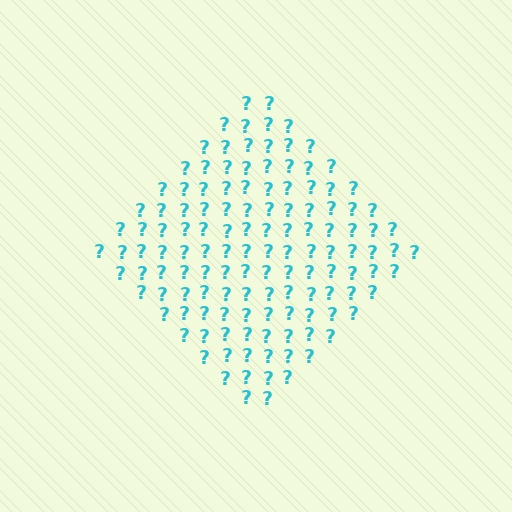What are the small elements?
The small elements are question marks.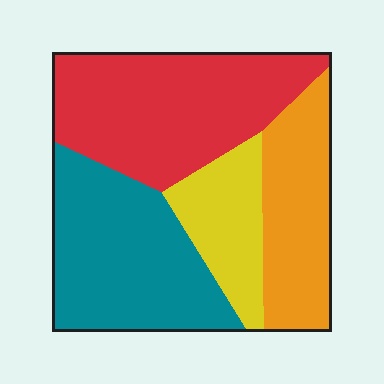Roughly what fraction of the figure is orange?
Orange takes up about one fifth (1/5) of the figure.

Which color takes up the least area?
Yellow, at roughly 15%.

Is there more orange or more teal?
Teal.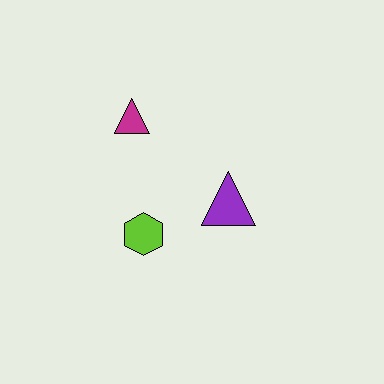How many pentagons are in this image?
There are no pentagons.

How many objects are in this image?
There are 3 objects.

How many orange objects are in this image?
There are no orange objects.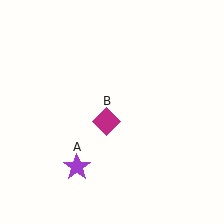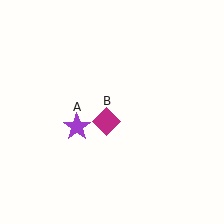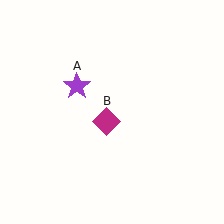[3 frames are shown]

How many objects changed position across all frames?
1 object changed position: purple star (object A).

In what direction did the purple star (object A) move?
The purple star (object A) moved up.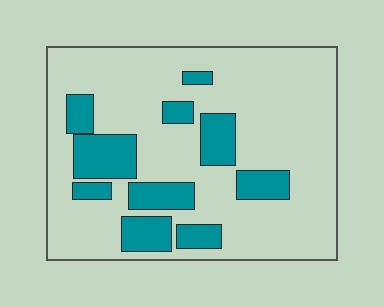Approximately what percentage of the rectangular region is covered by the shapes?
Approximately 25%.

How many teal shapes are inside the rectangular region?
10.